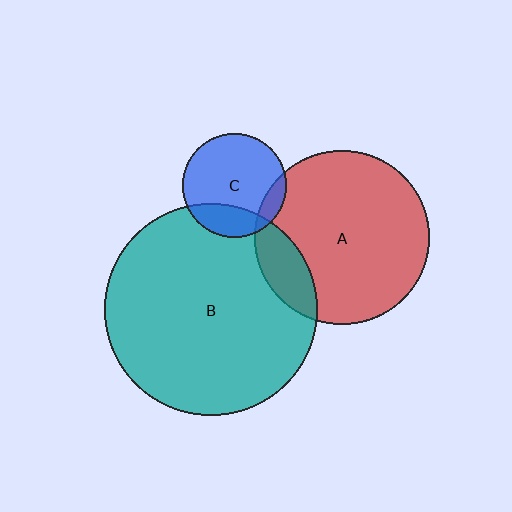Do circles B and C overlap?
Yes.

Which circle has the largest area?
Circle B (teal).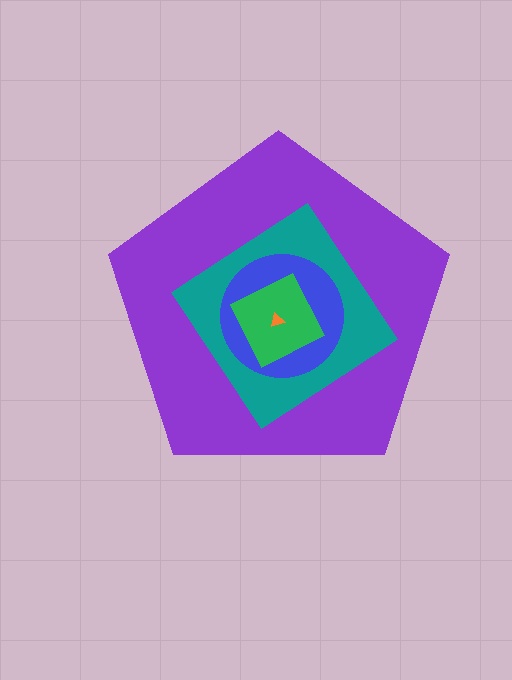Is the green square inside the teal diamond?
Yes.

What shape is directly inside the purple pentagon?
The teal diamond.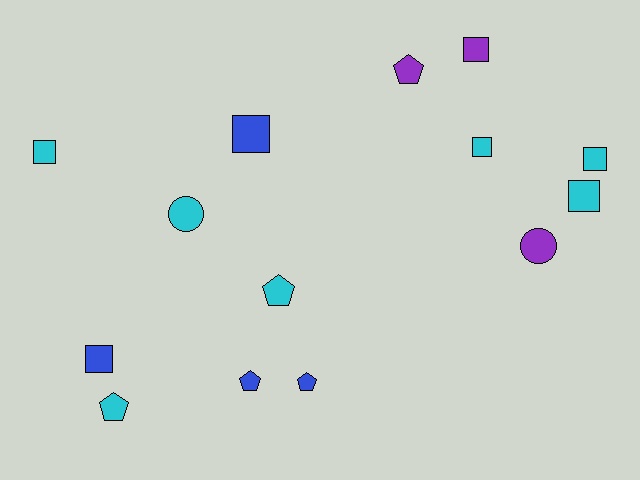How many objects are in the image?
There are 14 objects.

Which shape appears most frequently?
Square, with 7 objects.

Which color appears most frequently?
Cyan, with 7 objects.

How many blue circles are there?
There are no blue circles.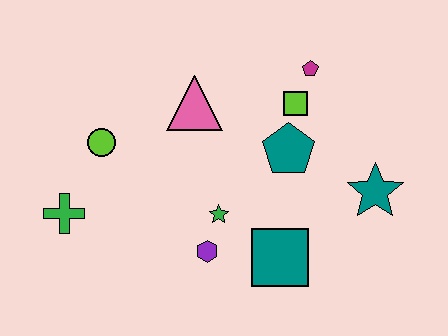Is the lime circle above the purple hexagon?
Yes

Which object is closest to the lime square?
The magenta pentagon is closest to the lime square.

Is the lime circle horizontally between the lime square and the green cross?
Yes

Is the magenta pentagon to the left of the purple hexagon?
No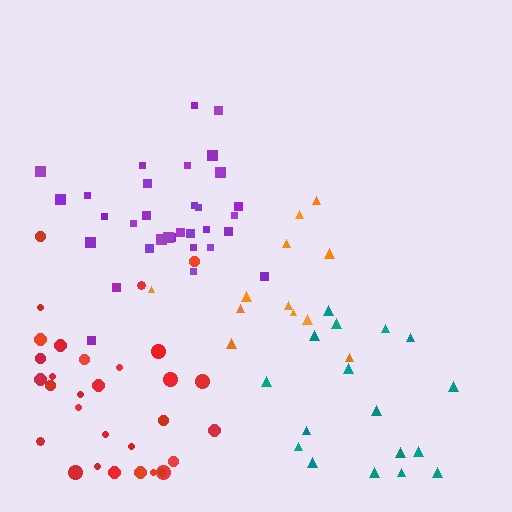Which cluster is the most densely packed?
Purple.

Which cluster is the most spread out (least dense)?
Orange.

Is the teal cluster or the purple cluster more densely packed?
Purple.